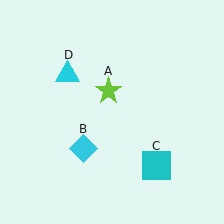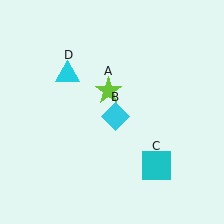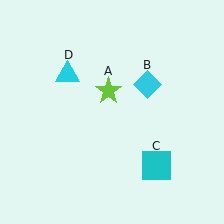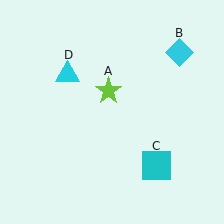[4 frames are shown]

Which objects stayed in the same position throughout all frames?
Lime star (object A) and cyan square (object C) and cyan triangle (object D) remained stationary.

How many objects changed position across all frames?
1 object changed position: cyan diamond (object B).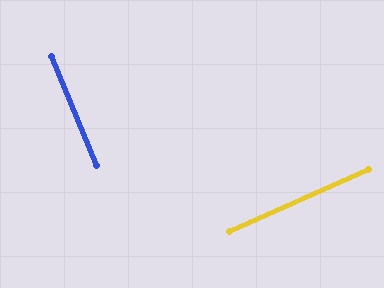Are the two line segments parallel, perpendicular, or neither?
Perpendicular — they meet at approximately 88°.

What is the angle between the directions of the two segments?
Approximately 88 degrees.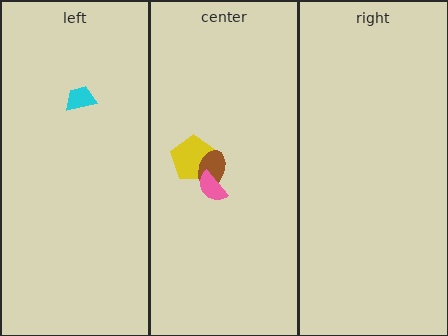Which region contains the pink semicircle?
The center region.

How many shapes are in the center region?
3.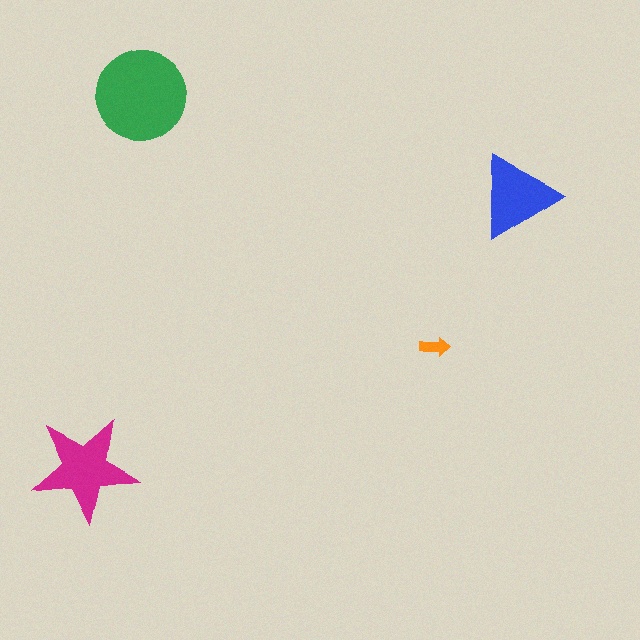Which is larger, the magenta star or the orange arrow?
The magenta star.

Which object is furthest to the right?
The blue triangle is rightmost.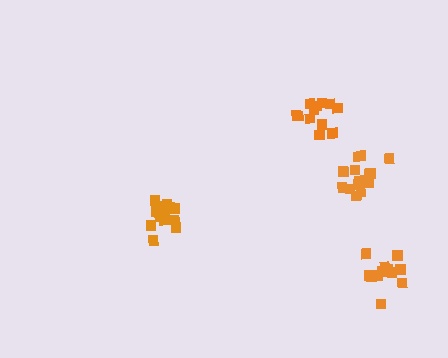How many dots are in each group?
Group 1: 15 dots, Group 2: 12 dots, Group 3: 14 dots, Group 4: 12 dots (53 total).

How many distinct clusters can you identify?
There are 4 distinct clusters.